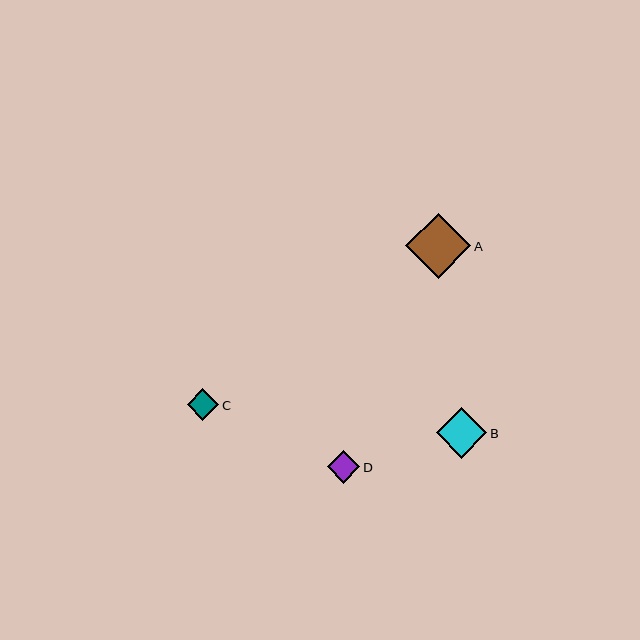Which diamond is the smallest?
Diamond C is the smallest with a size of approximately 31 pixels.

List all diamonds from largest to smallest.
From largest to smallest: A, B, D, C.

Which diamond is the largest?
Diamond A is the largest with a size of approximately 65 pixels.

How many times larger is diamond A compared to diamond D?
Diamond A is approximately 2.0 times the size of diamond D.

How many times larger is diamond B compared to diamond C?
Diamond B is approximately 1.6 times the size of diamond C.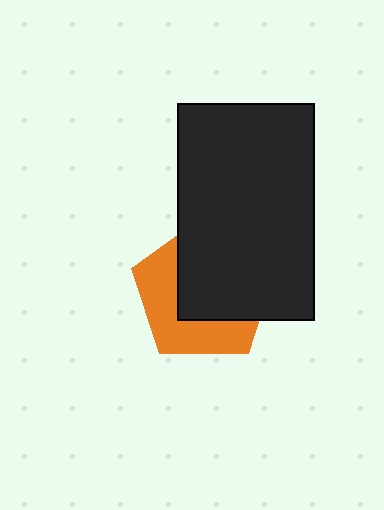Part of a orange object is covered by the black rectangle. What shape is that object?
It is a pentagon.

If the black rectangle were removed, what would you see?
You would see the complete orange pentagon.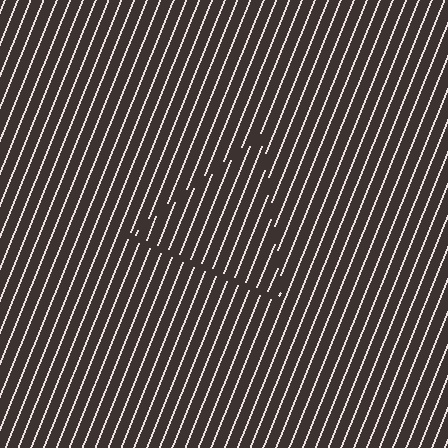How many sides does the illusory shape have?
3 sides — the line-ends trace a triangle.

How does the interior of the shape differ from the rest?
The interior of the shape contains the same grating, shifted by half a period — the contour is defined by the phase discontinuity where line-ends from the inner and outer gratings abut.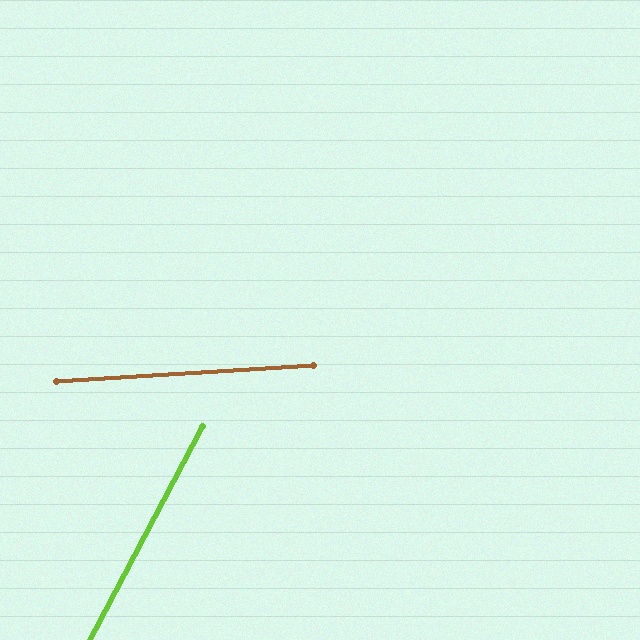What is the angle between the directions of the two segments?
Approximately 59 degrees.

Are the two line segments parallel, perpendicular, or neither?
Neither parallel nor perpendicular — they differ by about 59°.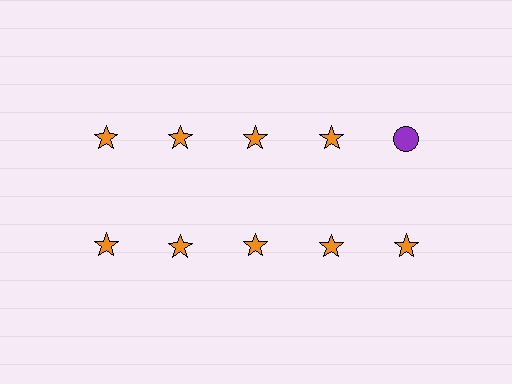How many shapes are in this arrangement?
There are 10 shapes arranged in a grid pattern.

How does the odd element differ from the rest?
It differs in both color (purple instead of orange) and shape (circle instead of star).